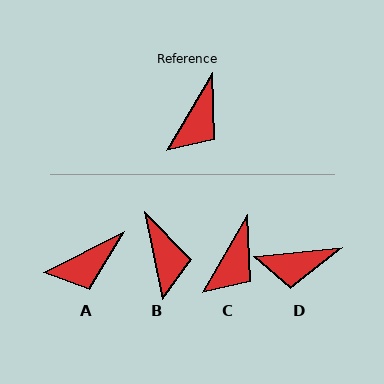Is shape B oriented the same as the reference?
No, it is off by about 42 degrees.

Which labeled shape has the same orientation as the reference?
C.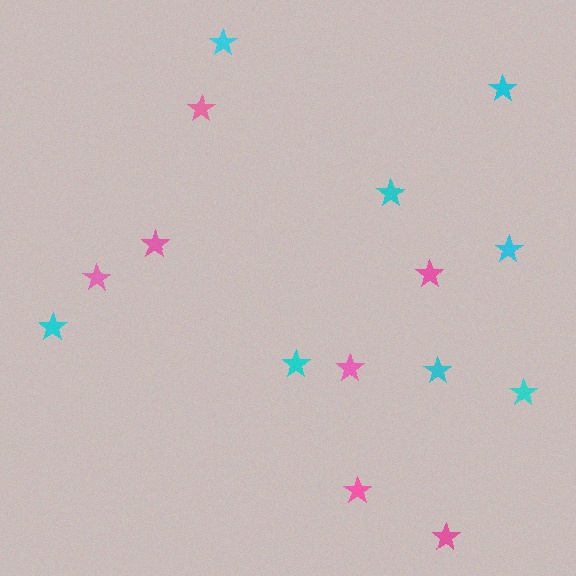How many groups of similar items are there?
There are 2 groups: one group of pink stars (7) and one group of cyan stars (8).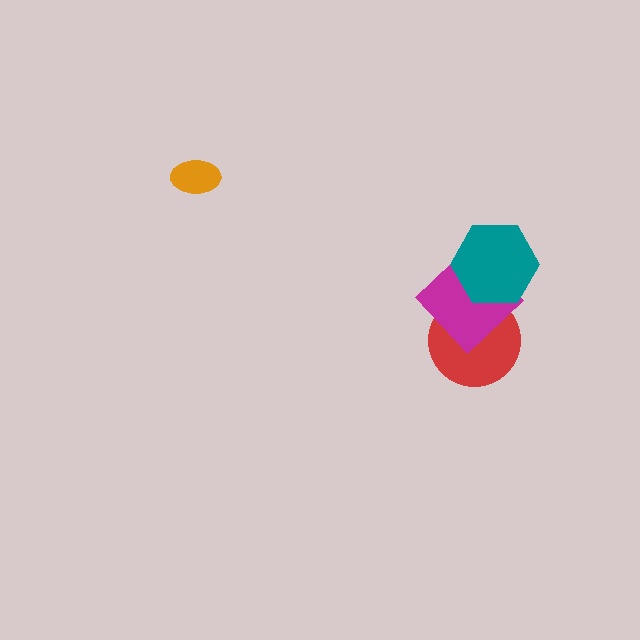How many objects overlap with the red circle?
2 objects overlap with the red circle.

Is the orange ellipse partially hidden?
No, no other shape covers it.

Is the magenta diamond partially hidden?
Yes, it is partially covered by another shape.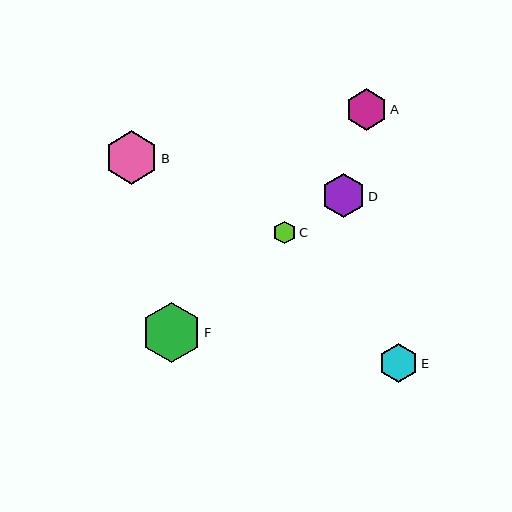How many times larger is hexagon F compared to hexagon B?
Hexagon F is approximately 1.1 times the size of hexagon B.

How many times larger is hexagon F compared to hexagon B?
Hexagon F is approximately 1.1 times the size of hexagon B.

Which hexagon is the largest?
Hexagon F is the largest with a size of approximately 60 pixels.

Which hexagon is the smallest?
Hexagon C is the smallest with a size of approximately 23 pixels.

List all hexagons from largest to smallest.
From largest to smallest: F, B, D, A, E, C.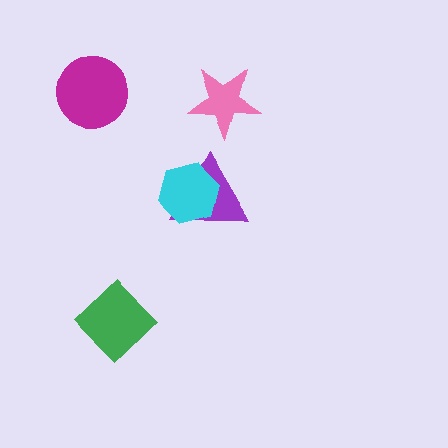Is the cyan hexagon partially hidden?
No, no other shape covers it.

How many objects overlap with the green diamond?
0 objects overlap with the green diamond.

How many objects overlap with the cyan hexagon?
1 object overlaps with the cyan hexagon.